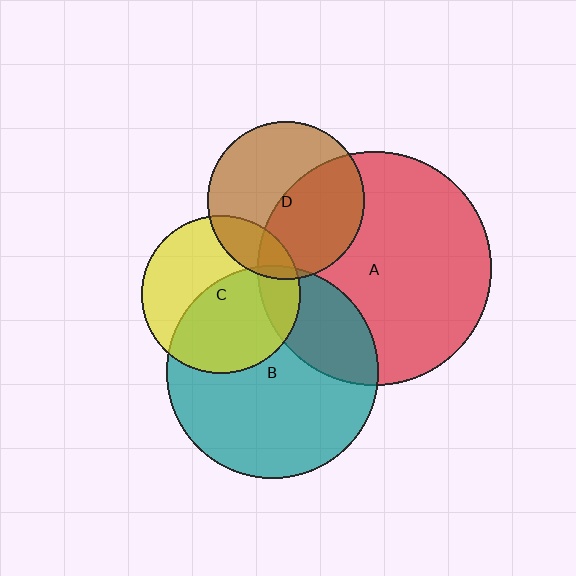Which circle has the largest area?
Circle A (red).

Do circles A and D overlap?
Yes.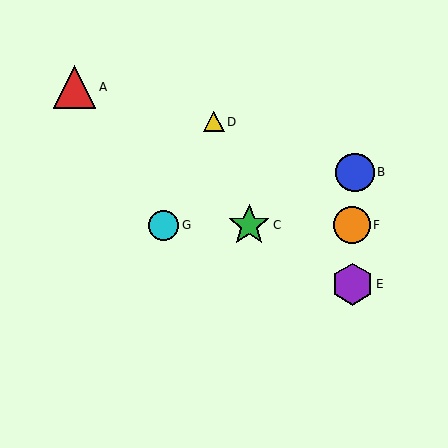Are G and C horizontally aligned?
Yes, both are at y≈225.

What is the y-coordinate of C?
Object C is at y≈225.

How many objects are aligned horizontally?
3 objects (C, F, G) are aligned horizontally.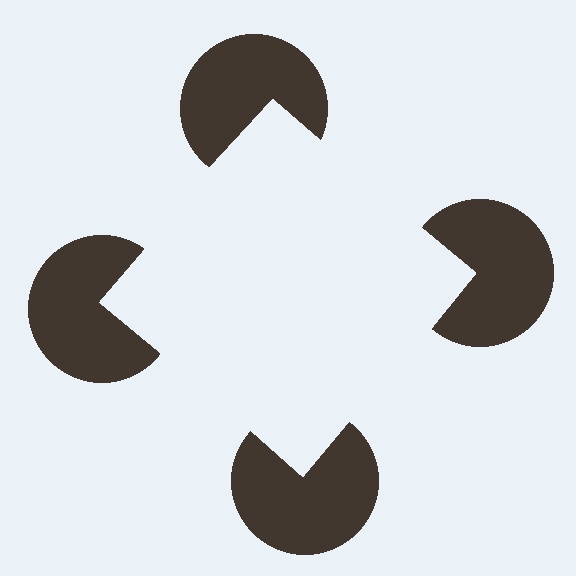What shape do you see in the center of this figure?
An illusory square — its edges are inferred from the aligned wedge cuts in the pac-man discs, not physically drawn.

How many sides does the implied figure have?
4 sides.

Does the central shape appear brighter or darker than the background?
It typically appears slightly brighter than the background, even though no actual brightness change is drawn.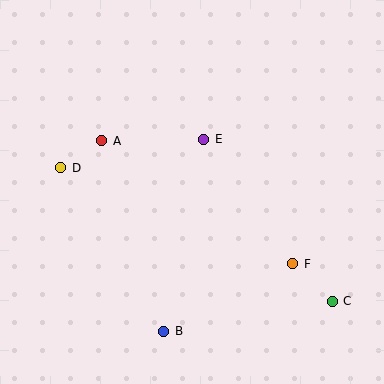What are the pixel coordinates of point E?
Point E is at (204, 139).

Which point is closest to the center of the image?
Point E at (204, 139) is closest to the center.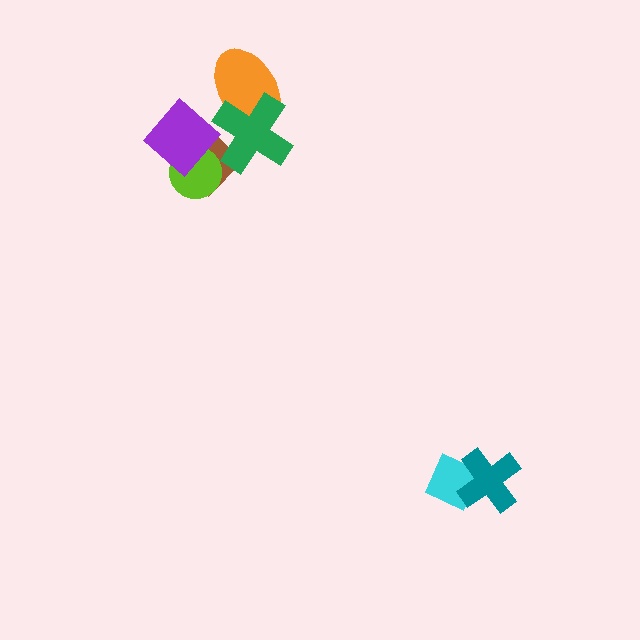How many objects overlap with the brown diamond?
3 objects overlap with the brown diamond.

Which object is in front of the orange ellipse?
The green cross is in front of the orange ellipse.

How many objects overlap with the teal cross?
1 object overlaps with the teal cross.